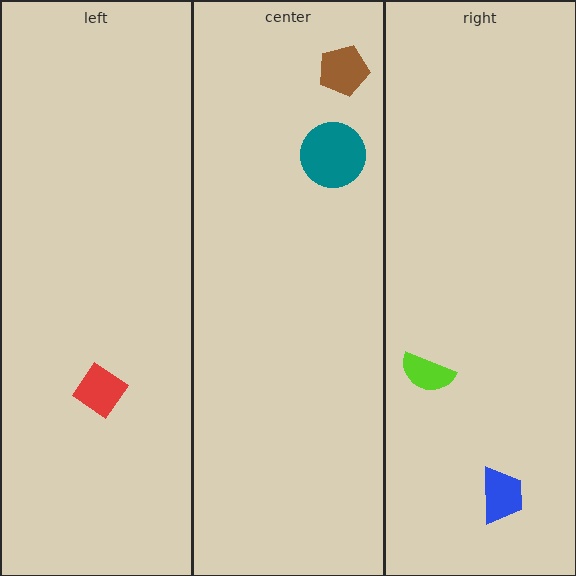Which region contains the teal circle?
The center region.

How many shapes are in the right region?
2.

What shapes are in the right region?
The blue trapezoid, the lime semicircle.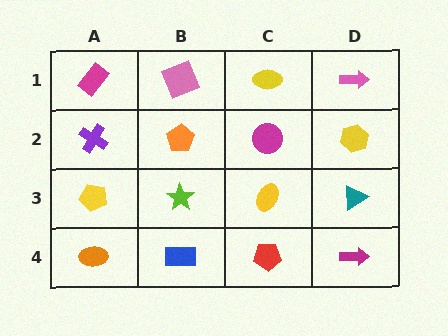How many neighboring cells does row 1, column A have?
2.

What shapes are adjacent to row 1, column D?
A yellow hexagon (row 2, column D), a yellow ellipse (row 1, column C).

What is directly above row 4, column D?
A teal triangle.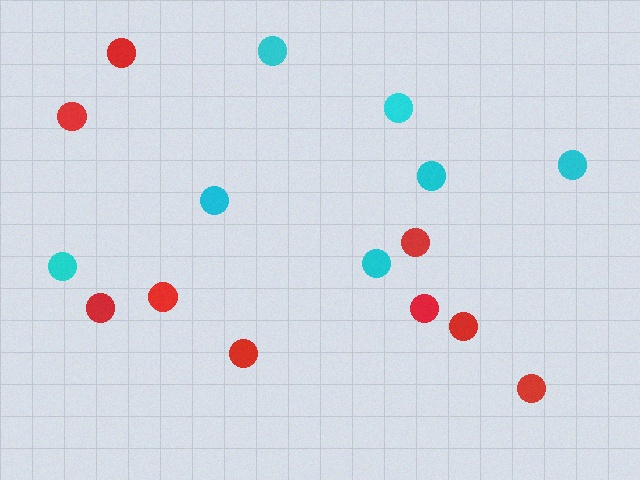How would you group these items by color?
There are 2 groups: one group of red circles (9) and one group of cyan circles (7).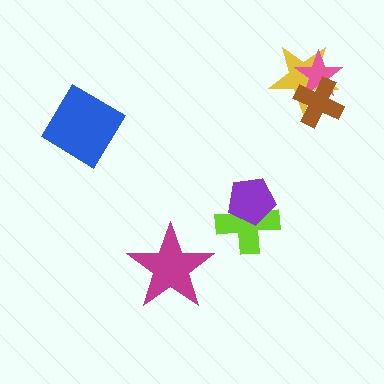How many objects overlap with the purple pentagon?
1 object overlaps with the purple pentagon.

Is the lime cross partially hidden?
Yes, it is partially covered by another shape.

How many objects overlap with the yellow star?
2 objects overlap with the yellow star.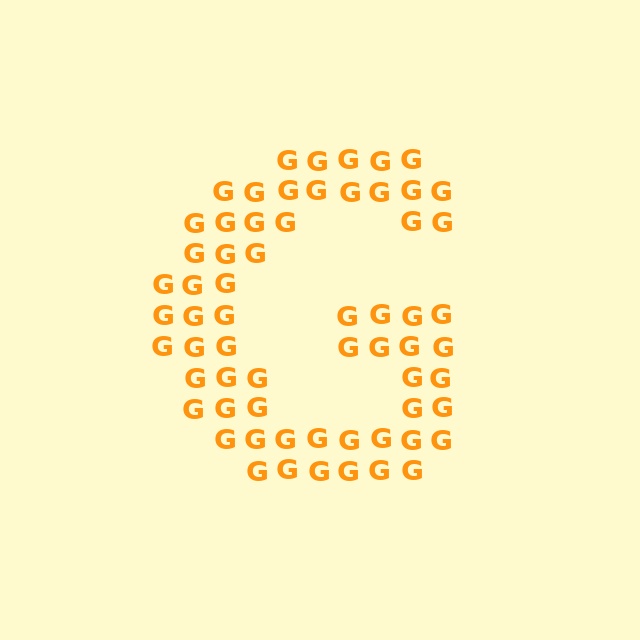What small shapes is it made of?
It is made of small letter G's.